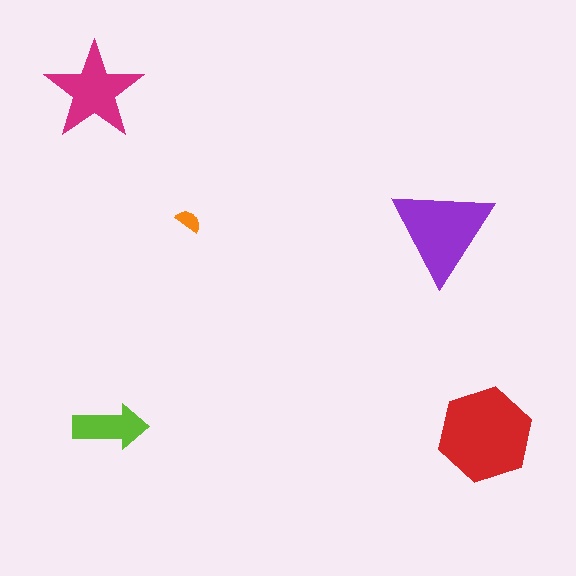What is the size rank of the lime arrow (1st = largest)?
4th.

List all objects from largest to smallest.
The red hexagon, the purple triangle, the magenta star, the lime arrow, the orange semicircle.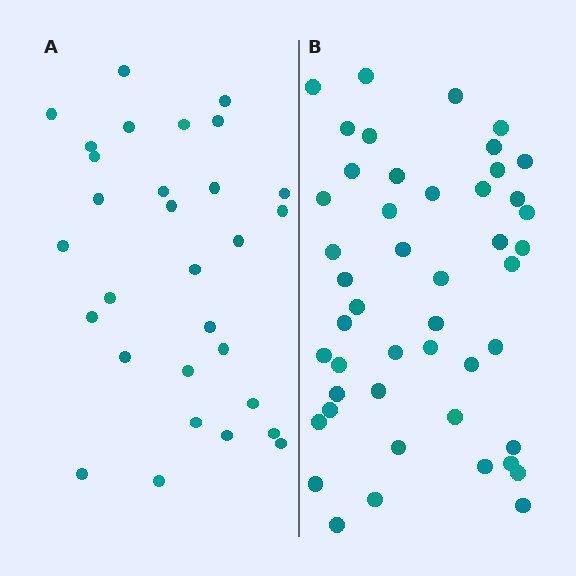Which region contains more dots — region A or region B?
Region B (the right region) has more dots.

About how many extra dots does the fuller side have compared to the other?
Region B has approximately 15 more dots than region A.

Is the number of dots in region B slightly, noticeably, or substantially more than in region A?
Region B has substantially more. The ratio is roughly 1.6 to 1.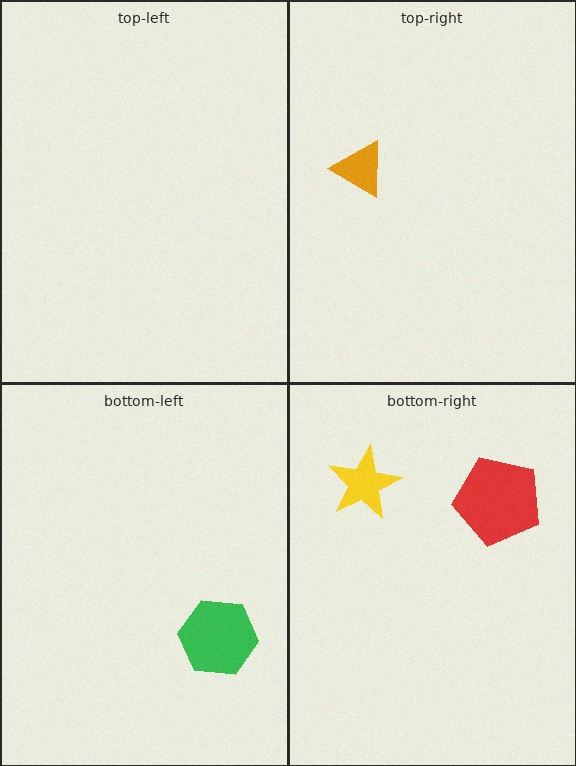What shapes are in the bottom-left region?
The green hexagon.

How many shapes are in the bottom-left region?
1.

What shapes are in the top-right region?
The orange triangle.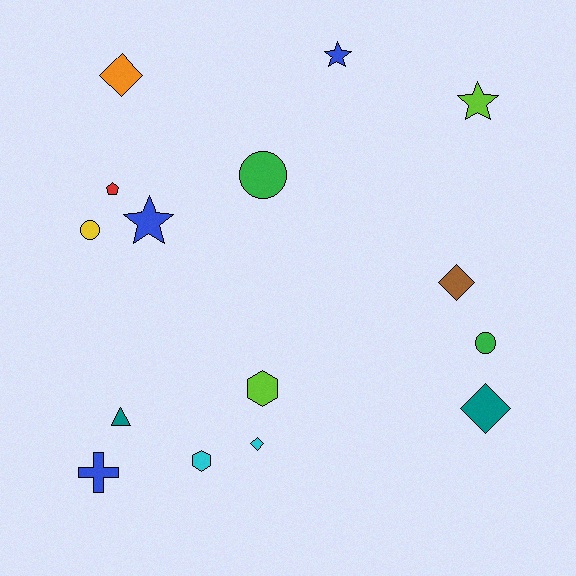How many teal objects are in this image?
There are 2 teal objects.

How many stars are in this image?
There are 3 stars.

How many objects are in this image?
There are 15 objects.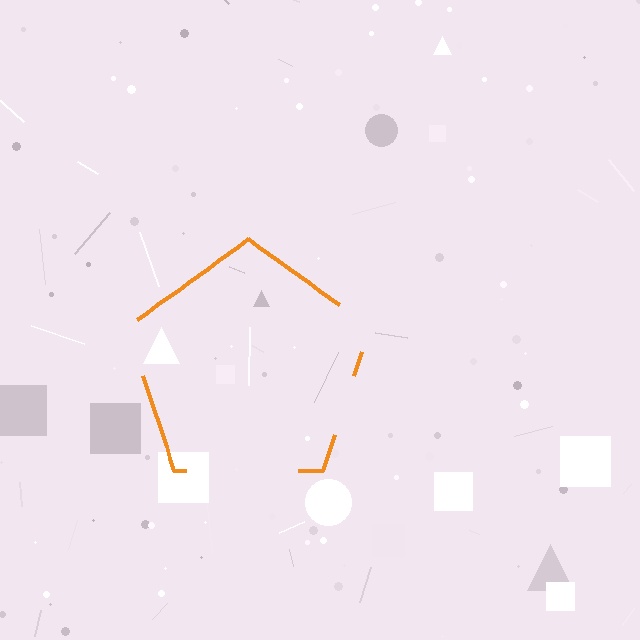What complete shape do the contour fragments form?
The contour fragments form a pentagon.